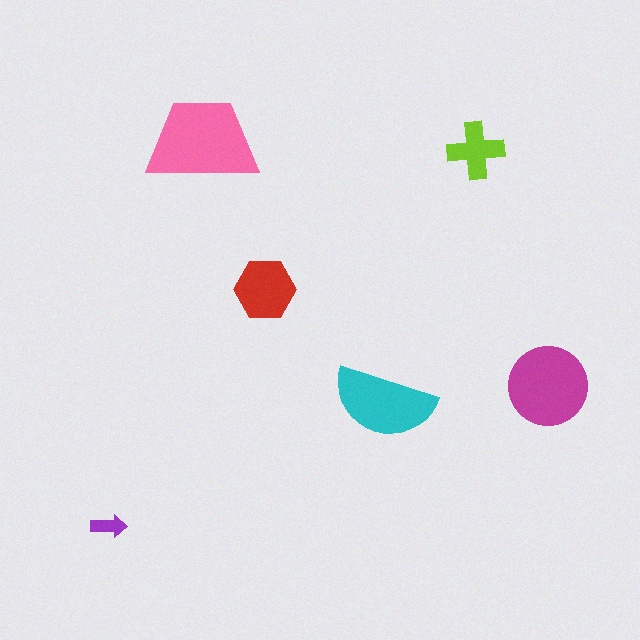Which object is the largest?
The pink trapezoid.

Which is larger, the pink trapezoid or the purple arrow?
The pink trapezoid.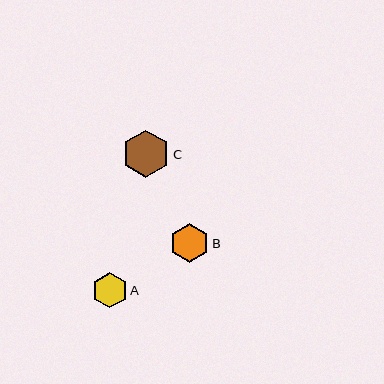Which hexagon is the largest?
Hexagon C is the largest with a size of approximately 48 pixels.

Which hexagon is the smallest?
Hexagon A is the smallest with a size of approximately 35 pixels.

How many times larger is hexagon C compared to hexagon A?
Hexagon C is approximately 1.4 times the size of hexagon A.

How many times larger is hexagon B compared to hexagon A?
Hexagon B is approximately 1.1 times the size of hexagon A.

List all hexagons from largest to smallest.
From largest to smallest: C, B, A.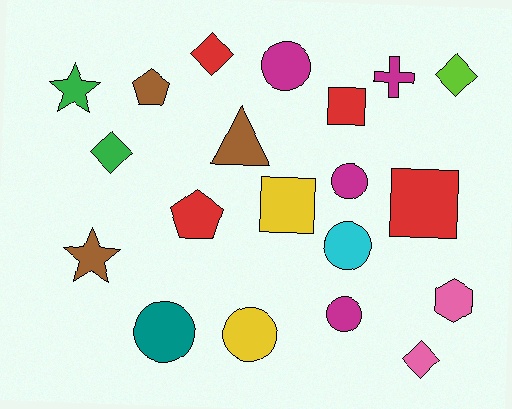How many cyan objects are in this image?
There is 1 cyan object.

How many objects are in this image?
There are 20 objects.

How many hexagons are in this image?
There is 1 hexagon.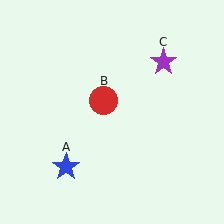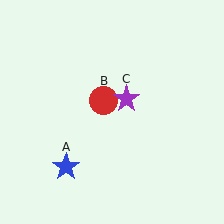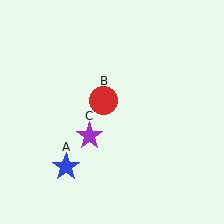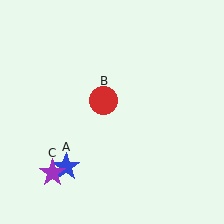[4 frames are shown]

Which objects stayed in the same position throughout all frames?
Blue star (object A) and red circle (object B) remained stationary.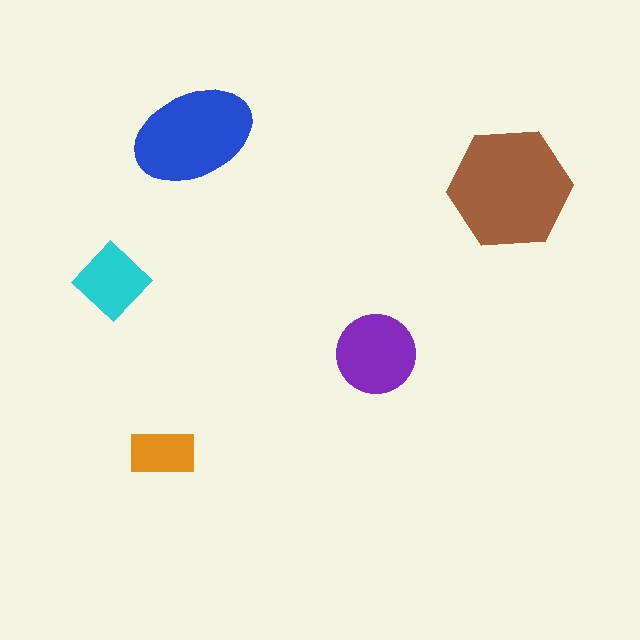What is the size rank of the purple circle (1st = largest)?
3rd.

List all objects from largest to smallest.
The brown hexagon, the blue ellipse, the purple circle, the cyan diamond, the orange rectangle.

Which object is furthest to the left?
The cyan diamond is leftmost.